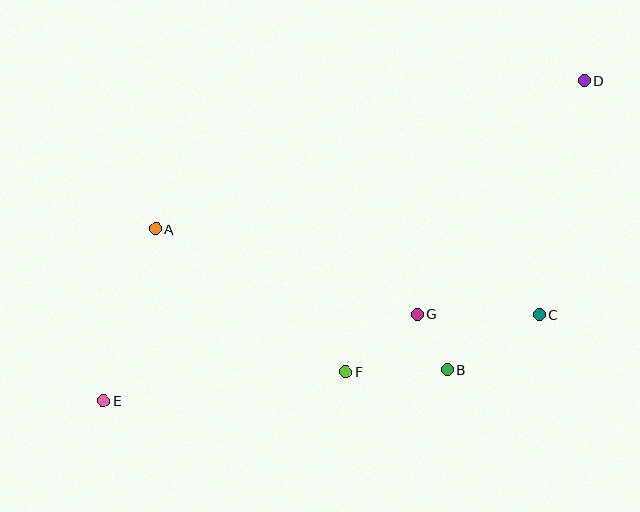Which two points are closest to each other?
Points B and G are closest to each other.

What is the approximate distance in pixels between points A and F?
The distance between A and F is approximately 237 pixels.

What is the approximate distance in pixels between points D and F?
The distance between D and F is approximately 376 pixels.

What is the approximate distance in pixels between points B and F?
The distance between B and F is approximately 102 pixels.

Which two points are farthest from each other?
Points D and E are farthest from each other.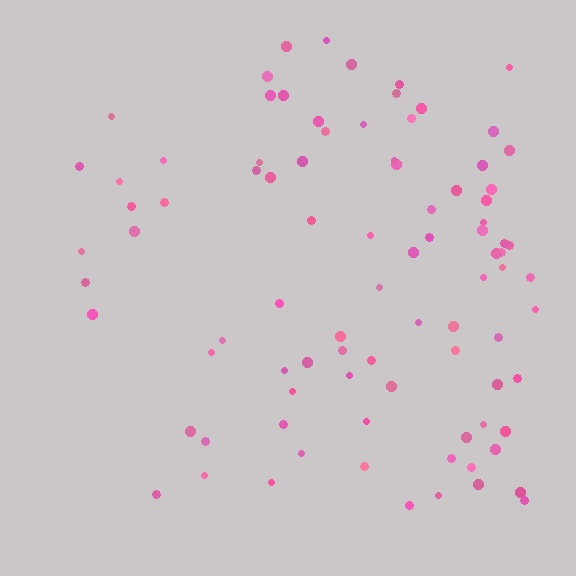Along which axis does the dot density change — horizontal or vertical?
Horizontal.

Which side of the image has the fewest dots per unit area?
The left.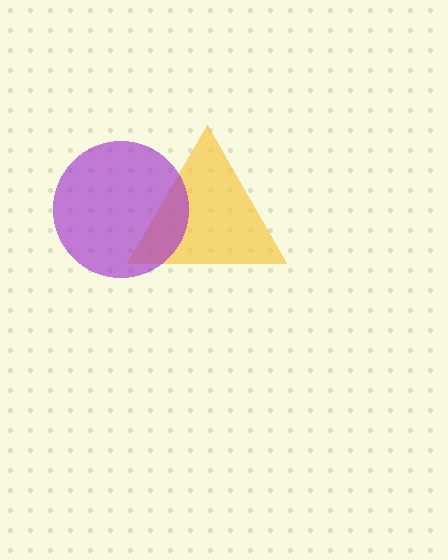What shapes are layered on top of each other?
The layered shapes are: a yellow triangle, a purple circle.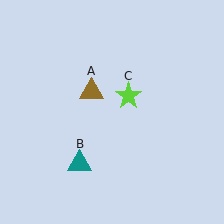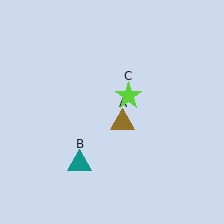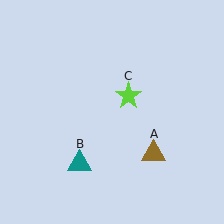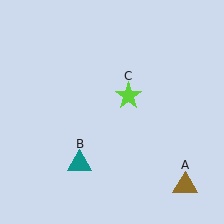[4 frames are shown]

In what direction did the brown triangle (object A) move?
The brown triangle (object A) moved down and to the right.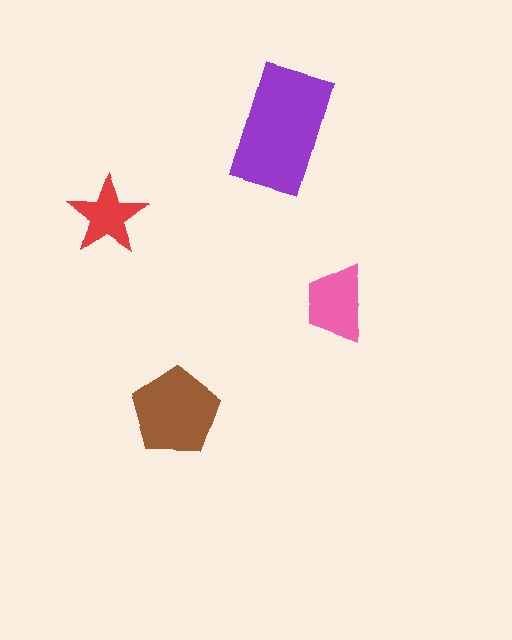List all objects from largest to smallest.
The purple rectangle, the brown pentagon, the pink trapezoid, the red star.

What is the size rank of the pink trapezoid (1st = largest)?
3rd.